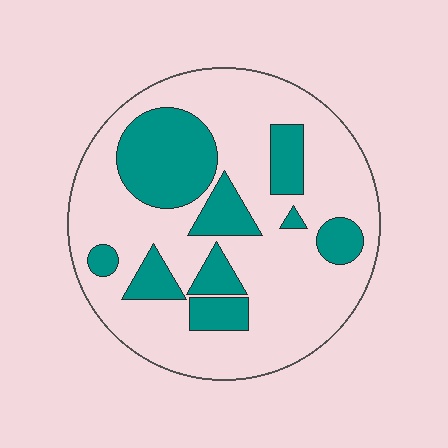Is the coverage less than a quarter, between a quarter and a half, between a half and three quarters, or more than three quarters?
Between a quarter and a half.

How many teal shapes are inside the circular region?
9.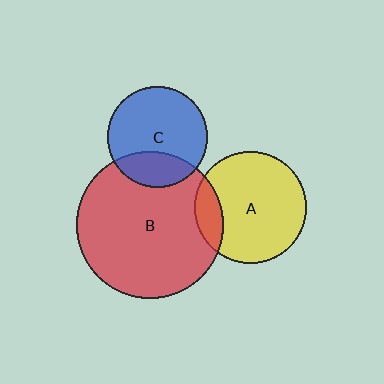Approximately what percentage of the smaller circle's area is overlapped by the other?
Approximately 25%.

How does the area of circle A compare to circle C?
Approximately 1.2 times.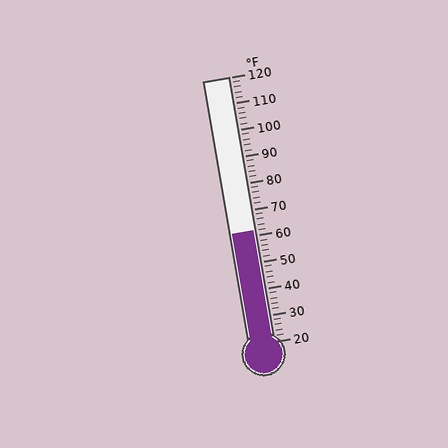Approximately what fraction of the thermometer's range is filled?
The thermometer is filled to approximately 40% of its range.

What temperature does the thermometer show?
The thermometer shows approximately 62°F.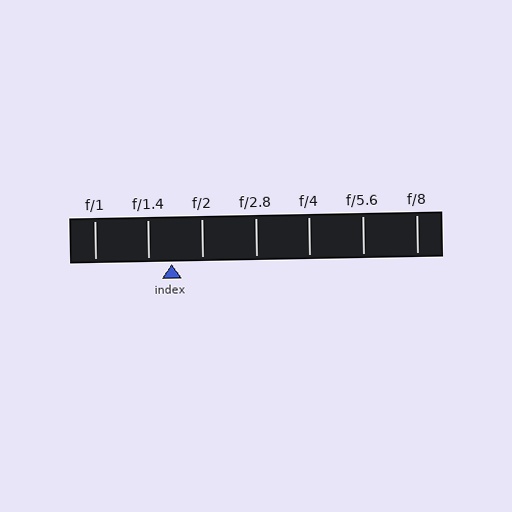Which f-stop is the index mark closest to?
The index mark is closest to f/1.4.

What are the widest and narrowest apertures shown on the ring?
The widest aperture shown is f/1 and the narrowest is f/8.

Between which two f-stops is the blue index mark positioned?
The index mark is between f/1.4 and f/2.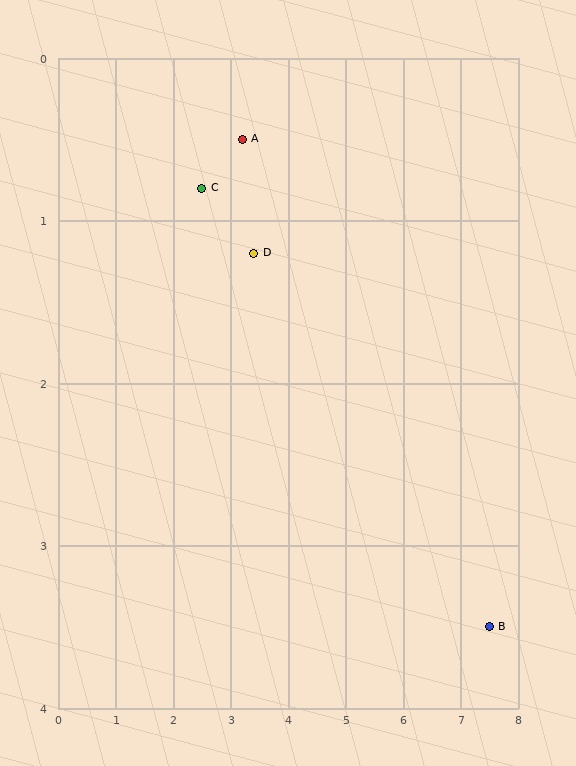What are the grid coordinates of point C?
Point C is at approximately (2.5, 0.8).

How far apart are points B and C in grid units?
Points B and C are about 5.7 grid units apart.